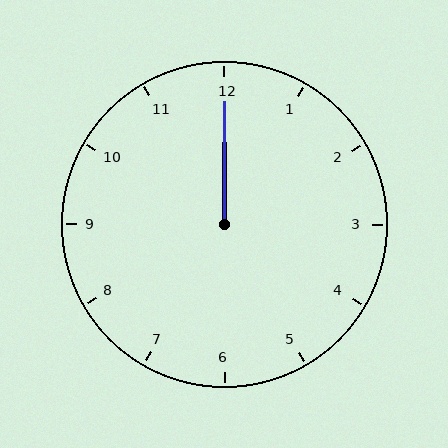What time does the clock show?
12:00.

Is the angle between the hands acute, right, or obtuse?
It is acute.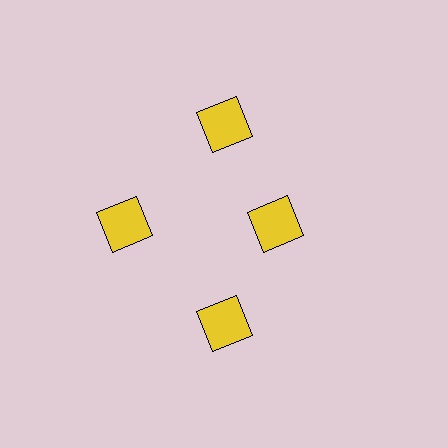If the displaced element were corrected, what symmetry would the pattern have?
It would have 4-fold rotational symmetry — the pattern would map onto itself every 90 degrees.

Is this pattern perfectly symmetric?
No. The 4 yellow squares are arranged in a ring, but one element near the 3 o'clock position is pulled inward toward the center, breaking the 4-fold rotational symmetry.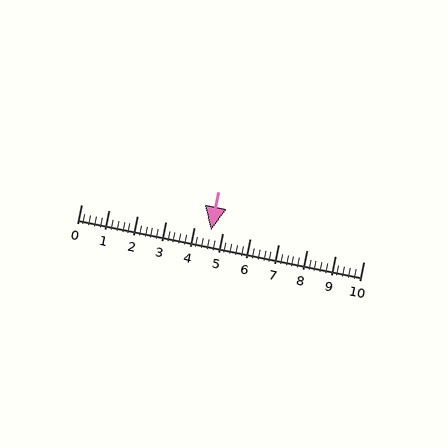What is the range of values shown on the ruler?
The ruler shows values from 0 to 10.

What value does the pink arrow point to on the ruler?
The pink arrow points to approximately 4.6.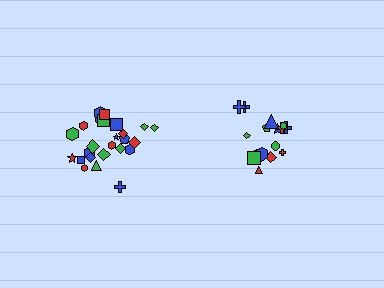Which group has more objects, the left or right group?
The left group.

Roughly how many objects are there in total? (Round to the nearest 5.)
Roughly 45 objects in total.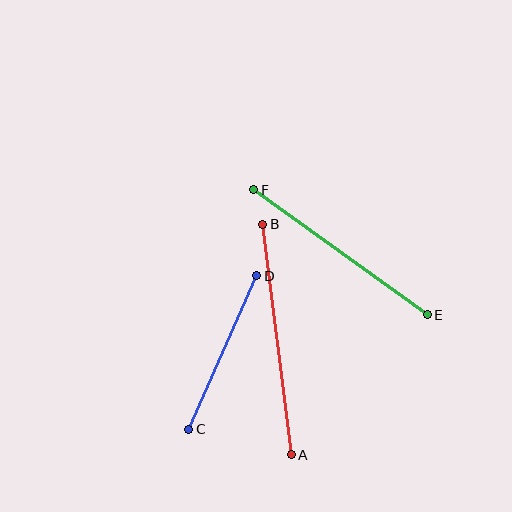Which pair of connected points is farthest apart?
Points A and B are farthest apart.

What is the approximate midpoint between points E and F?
The midpoint is at approximately (340, 252) pixels.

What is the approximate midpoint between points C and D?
The midpoint is at approximately (223, 353) pixels.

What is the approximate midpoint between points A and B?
The midpoint is at approximately (277, 339) pixels.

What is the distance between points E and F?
The distance is approximately 214 pixels.